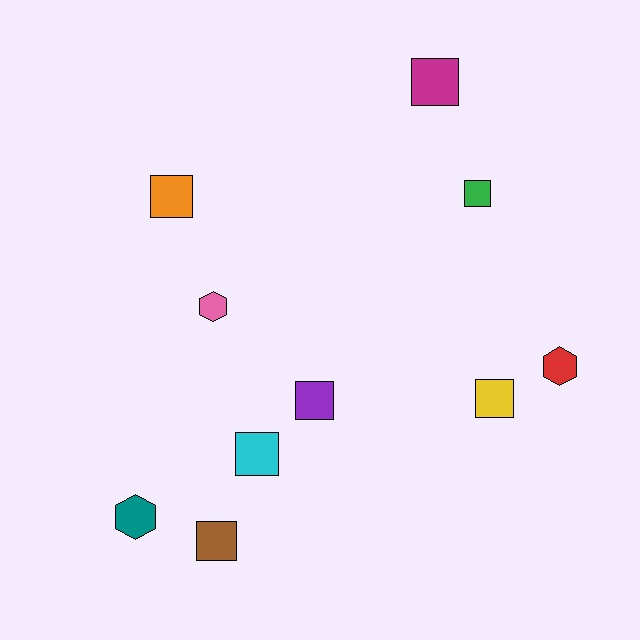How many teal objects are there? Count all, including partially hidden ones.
There is 1 teal object.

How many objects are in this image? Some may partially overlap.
There are 10 objects.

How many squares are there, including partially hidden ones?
There are 7 squares.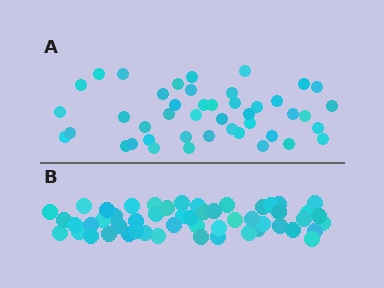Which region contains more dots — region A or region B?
Region B (the bottom region) has more dots.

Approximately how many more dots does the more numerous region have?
Region B has roughly 8 or so more dots than region A.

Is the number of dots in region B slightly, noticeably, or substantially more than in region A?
Region B has only slightly more — the two regions are fairly close. The ratio is roughly 1.2 to 1.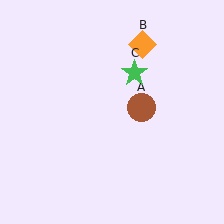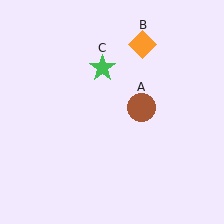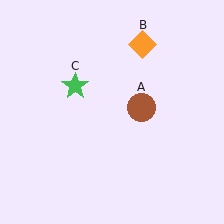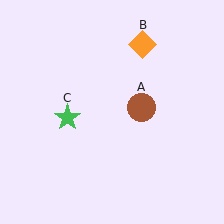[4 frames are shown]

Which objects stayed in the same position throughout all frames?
Brown circle (object A) and orange diamond (object B) remained stationary.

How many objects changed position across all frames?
1 object changed position: green star (object C).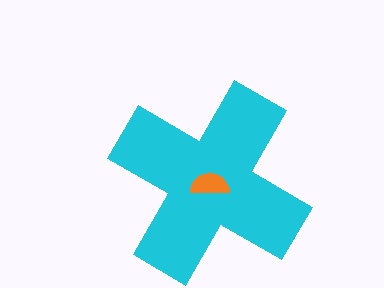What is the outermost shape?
The cyan cross.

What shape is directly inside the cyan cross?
The orange semicircle.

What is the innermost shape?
The orange semicircle.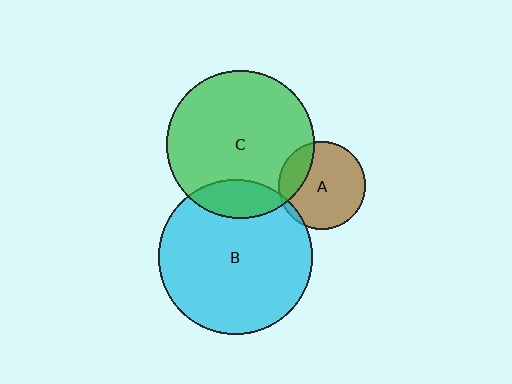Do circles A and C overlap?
Yes.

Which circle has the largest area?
Circle B (cyan).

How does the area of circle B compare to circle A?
Approximately 3.1 times.